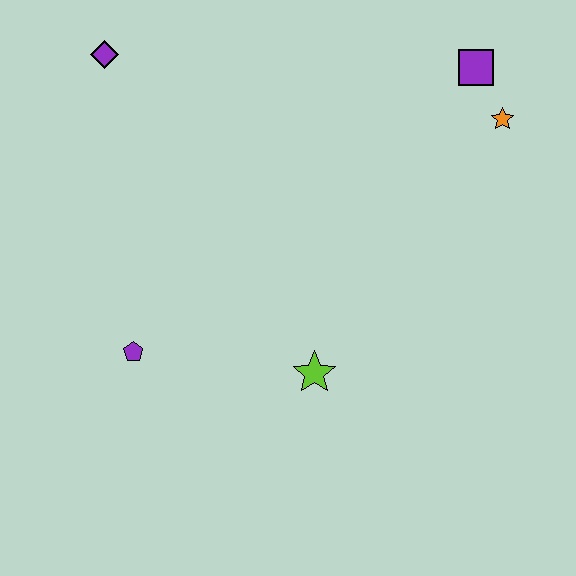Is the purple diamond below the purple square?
No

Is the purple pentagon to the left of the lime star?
Yes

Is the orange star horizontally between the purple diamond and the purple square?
No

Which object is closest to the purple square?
The orange star is closest to the purple square.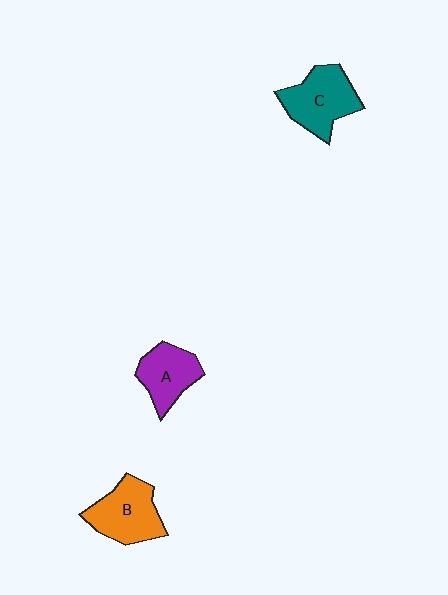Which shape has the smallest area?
Shape A (purple).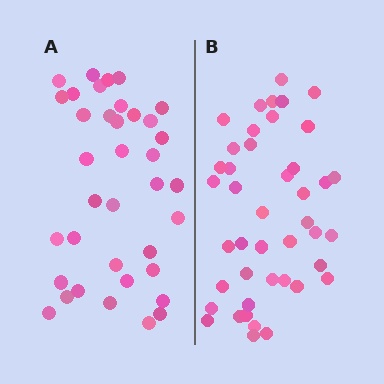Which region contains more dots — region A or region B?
Region B (the right region) has more dots.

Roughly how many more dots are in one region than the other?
Region B has about 6 more dots than region A.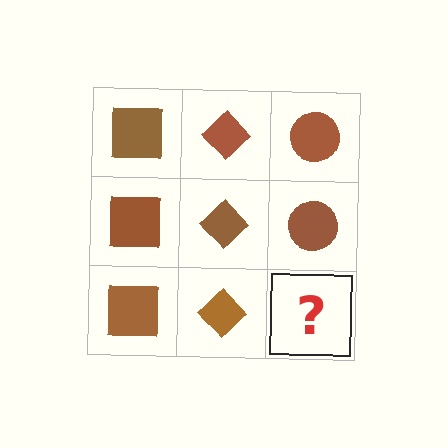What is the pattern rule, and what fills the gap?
The rule is that each column has a consistent shape. The gap should be filled with a brown circle.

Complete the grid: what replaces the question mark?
The question mark should be replaced with a brown circle.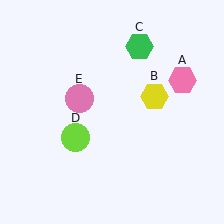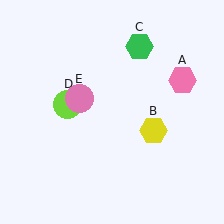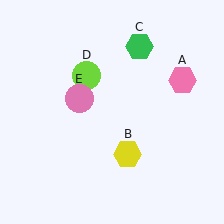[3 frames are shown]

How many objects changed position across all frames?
2 objects changed position: yellow hexagon (object B), lime circle (object D).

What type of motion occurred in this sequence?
The yellow hexagon (object B), lime circle (object D) rotated clockwise around the center of the scene.